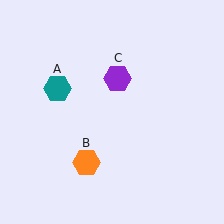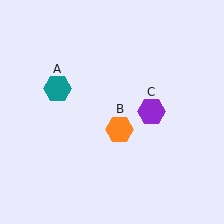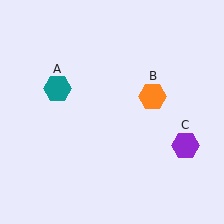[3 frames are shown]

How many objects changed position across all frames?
2 objects changed position: orange hexagon (object B), purple hexagon (object C).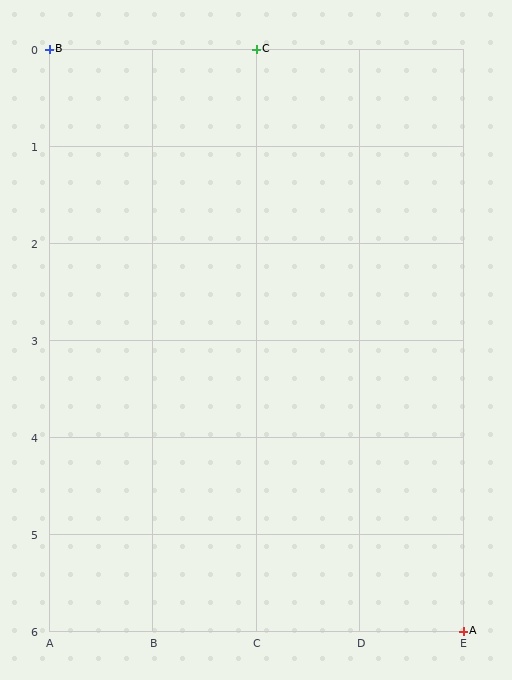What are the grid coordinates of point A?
Point A is at grid coordinates (E, 6).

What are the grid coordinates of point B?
Point B is at grid coordinates (A, 0).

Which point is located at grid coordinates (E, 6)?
Point A is at (E, 6).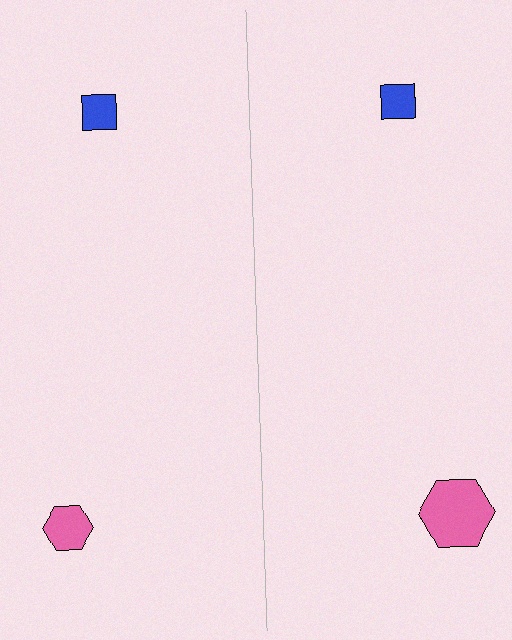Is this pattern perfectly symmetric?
No, the pattern is not perfectly symmetric. The pink hexagon on the right side has a different size than its mirror counterpart.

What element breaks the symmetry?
The pink hexagon on the right side has a different size than its mirror counterpart.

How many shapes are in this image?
There are 4 shapes in this image.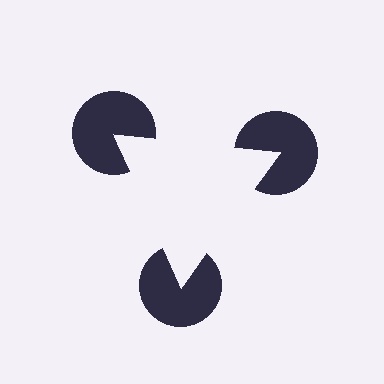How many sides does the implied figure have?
3 sides.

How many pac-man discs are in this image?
There are 3 — one at each vertex of the illusory triangle.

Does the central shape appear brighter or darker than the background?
It typically appears slightly brighter than the background, even though no actual brightness change is drawn.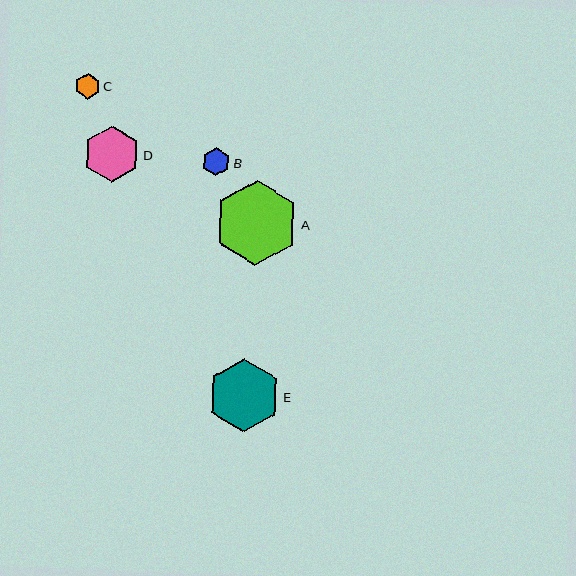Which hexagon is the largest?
Hexagon A is the largest with a size of approximately 85 pixels.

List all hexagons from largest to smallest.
From largest to smallest: A, E, D, B, C.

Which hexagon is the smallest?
Hexagon C is the smallest with a size of approximately 25 pixels.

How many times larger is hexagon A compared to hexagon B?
Hexagon A is approximately 3.0 times the size of hexagon B.